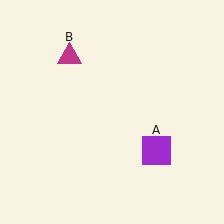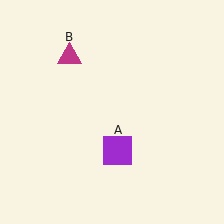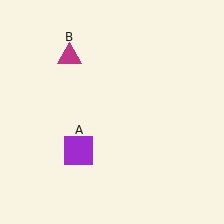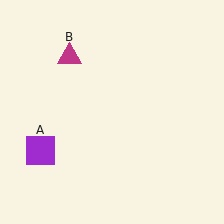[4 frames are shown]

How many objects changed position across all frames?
1 object changed position: purple square (object A).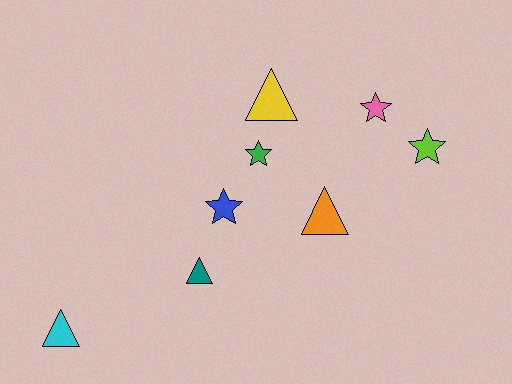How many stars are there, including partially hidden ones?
There are 4 stars.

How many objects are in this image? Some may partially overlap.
There are 8 objects.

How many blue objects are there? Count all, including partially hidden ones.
There is 1 blue object.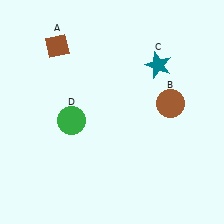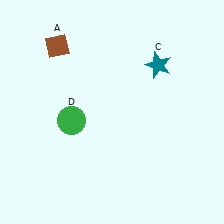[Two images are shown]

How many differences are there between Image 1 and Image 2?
There is 1 difference between the two images.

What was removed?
The brown circle (B) was removed in Image 2.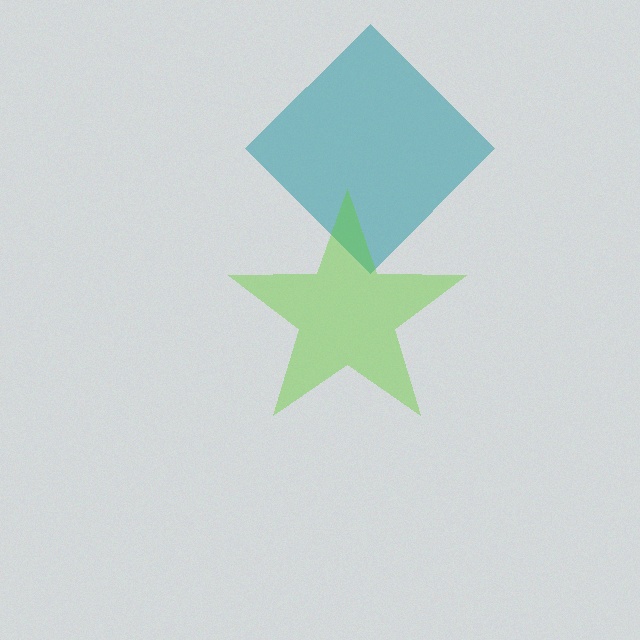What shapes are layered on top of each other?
The layered shapes are: a teal diamond, a lime star.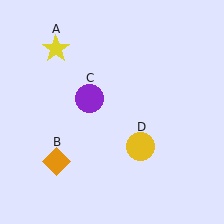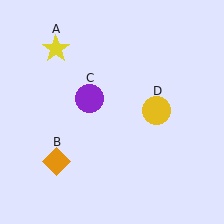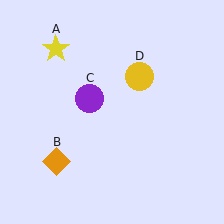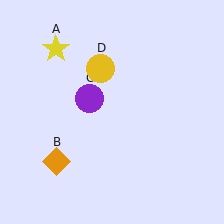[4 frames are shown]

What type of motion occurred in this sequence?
The yellow circle (object D) rotated counterclockwise around the center of the scene.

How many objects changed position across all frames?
1 object changed position: yellow circle (object D).